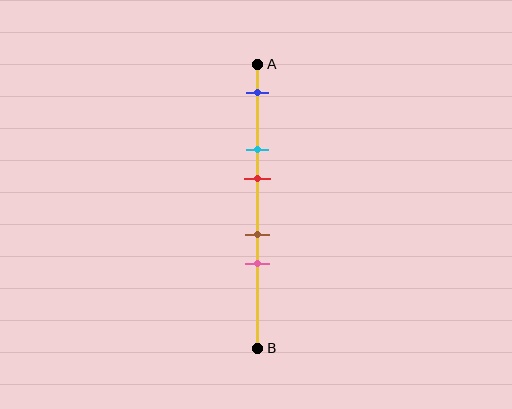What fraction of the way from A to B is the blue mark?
The blue mark is approximately 10% (0.1) of the way from A to B.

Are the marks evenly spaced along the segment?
No, the marks are not evenly spaced.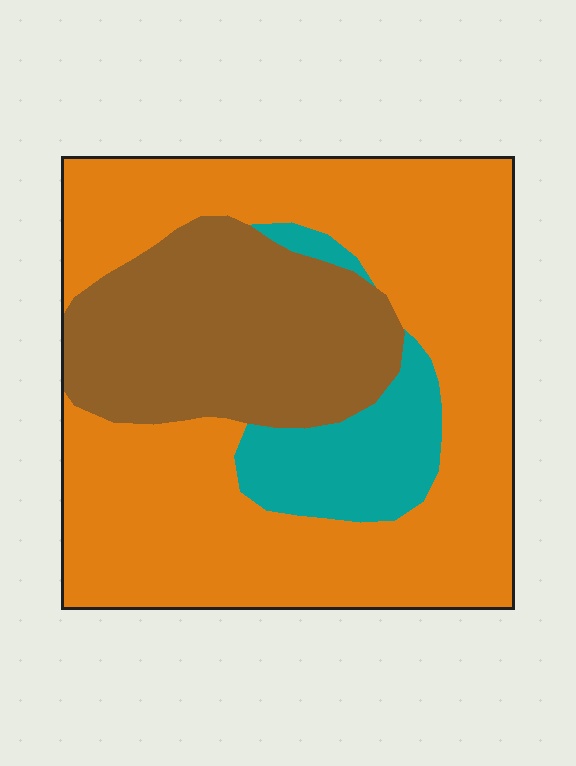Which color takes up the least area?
Teal, at roughly 10%.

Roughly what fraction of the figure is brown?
Brown takes up between a sixth and a third of the figure.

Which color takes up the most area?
Orange, at roughly 60%.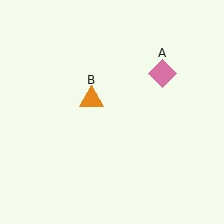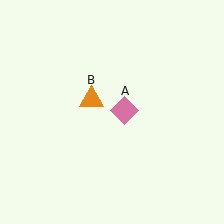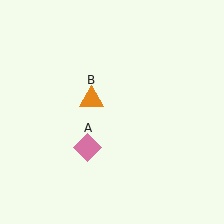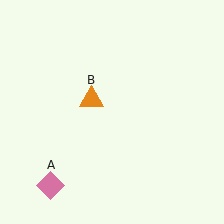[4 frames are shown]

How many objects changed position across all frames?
1 object changed position: pink diamond (object A).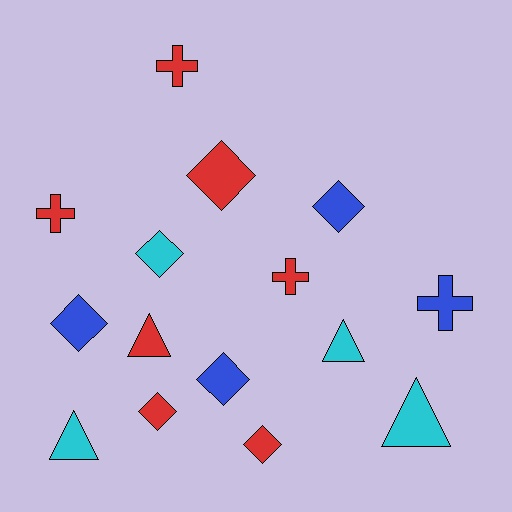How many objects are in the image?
There are 15 objects.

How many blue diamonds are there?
There are 3 blue diamonds.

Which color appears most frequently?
Red, with 7 objects.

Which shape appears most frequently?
Diamond, with 7 objects.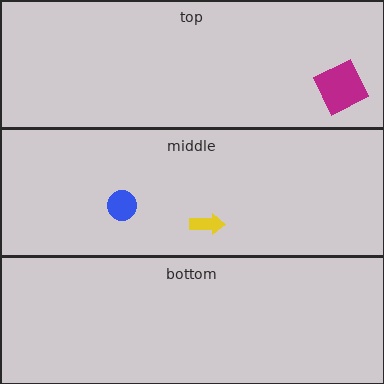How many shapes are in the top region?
1.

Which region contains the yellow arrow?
The middle region.